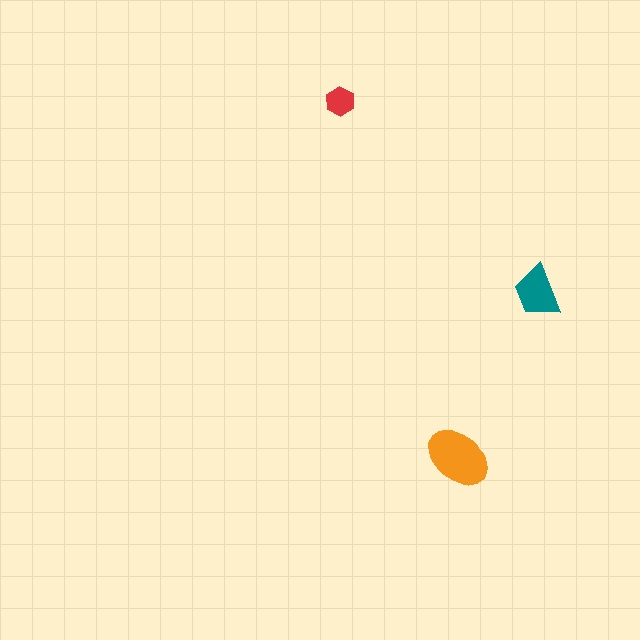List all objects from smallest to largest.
The red hexagon, the teal trapezoid, the orange ellipse.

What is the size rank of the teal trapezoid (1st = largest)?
2nd.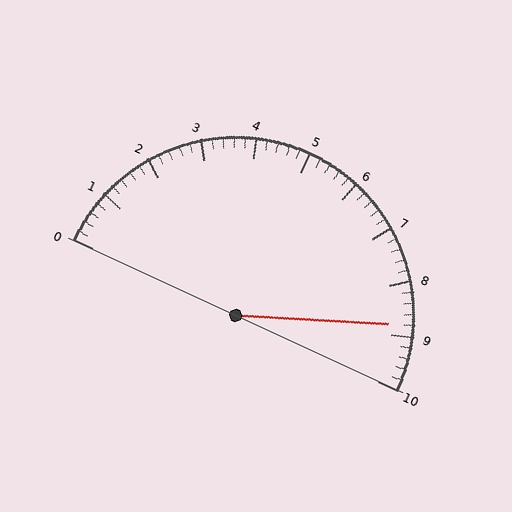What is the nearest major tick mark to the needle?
The nearest major tick mark is 9.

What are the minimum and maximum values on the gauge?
The gauge ranges from 0 to 10.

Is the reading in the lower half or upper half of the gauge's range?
The reading is in the upper half of the range (0 to 10).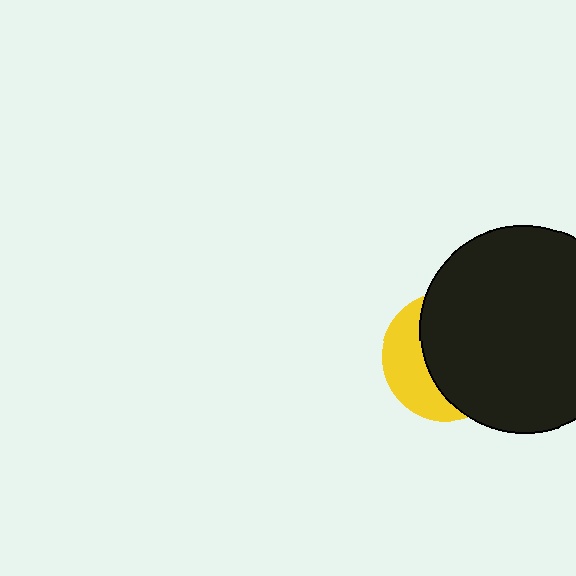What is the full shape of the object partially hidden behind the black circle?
The partially hidden object is a yellow circle.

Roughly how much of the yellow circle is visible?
A small part of it is visible (roughly 35%).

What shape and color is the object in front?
The object in front is a black circle.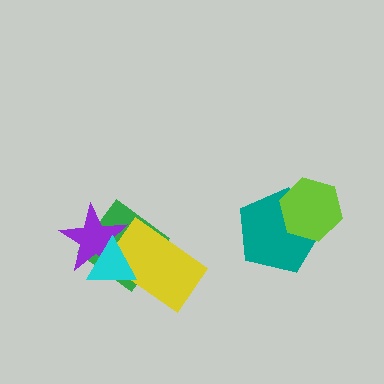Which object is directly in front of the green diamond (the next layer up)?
The purple star is directly in front of the green diamond.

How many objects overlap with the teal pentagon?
1 object overlaps with the teal pentagon.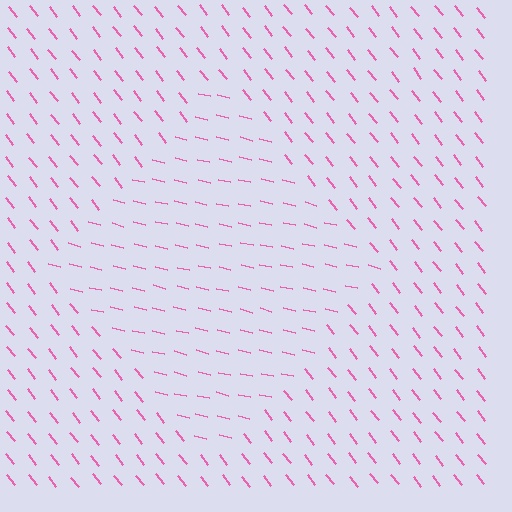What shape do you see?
I see a diamond.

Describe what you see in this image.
The image is filled with small pink line segments. A diamond region in the image has lines oriented differently from the surrounding lines, creating a visible texture boundary.